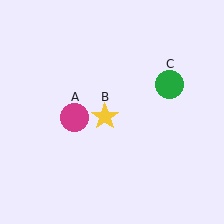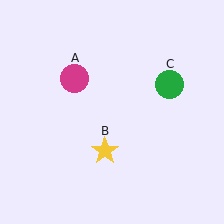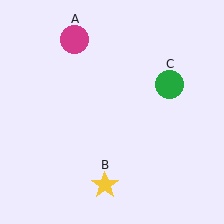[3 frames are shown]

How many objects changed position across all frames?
2 objects changed position: magenta circle (object A), yellow star (object B).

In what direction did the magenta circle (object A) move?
The magenta circle (object A) moved up.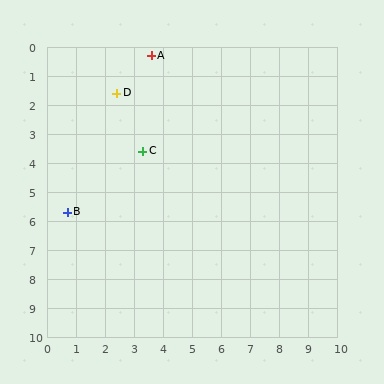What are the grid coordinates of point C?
Point C is at approximately (3.3, 3.6).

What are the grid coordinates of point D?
Point D is at approximately (2.4, 1.6).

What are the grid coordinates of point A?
Point A is at approximately (3.6, 0.3).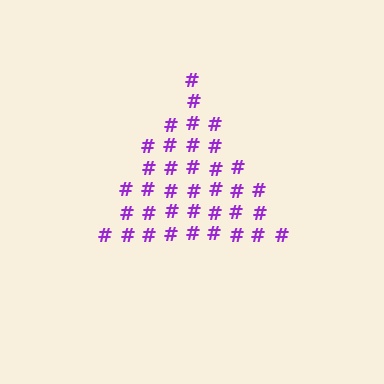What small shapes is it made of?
It is made of small hash symbols.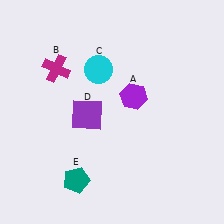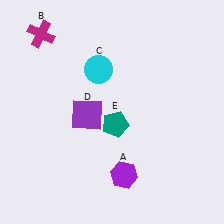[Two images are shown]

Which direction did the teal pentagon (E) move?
The teal pentagon (E) moved up.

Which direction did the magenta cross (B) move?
The magenta cross (B) moved up.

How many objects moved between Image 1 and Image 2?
3 objects moved between the two images.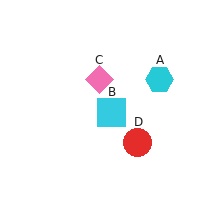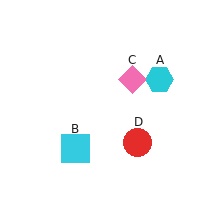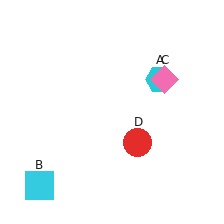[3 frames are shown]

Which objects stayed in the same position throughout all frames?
Cyan hexagon (object A) and red circle (object D) remained stationary.